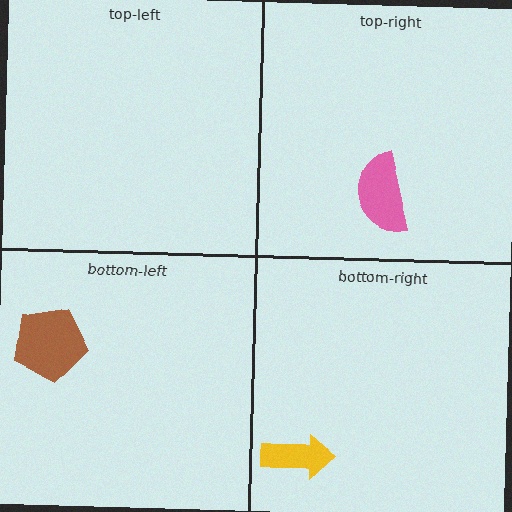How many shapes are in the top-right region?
1.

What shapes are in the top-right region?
The pink semicircle.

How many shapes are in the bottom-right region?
1.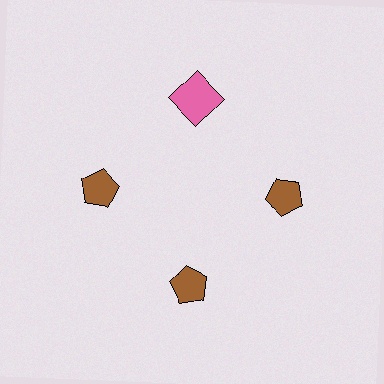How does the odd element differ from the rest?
It differs in both color (pink instead of brown) and shape (square instead of pentagon).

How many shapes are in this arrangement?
There are 4 shapes arranged in a ring pattern.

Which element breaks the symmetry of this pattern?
The pink square at roughly the 12 o'clock position breaks the symmetry. All other shapes are brown pentagons.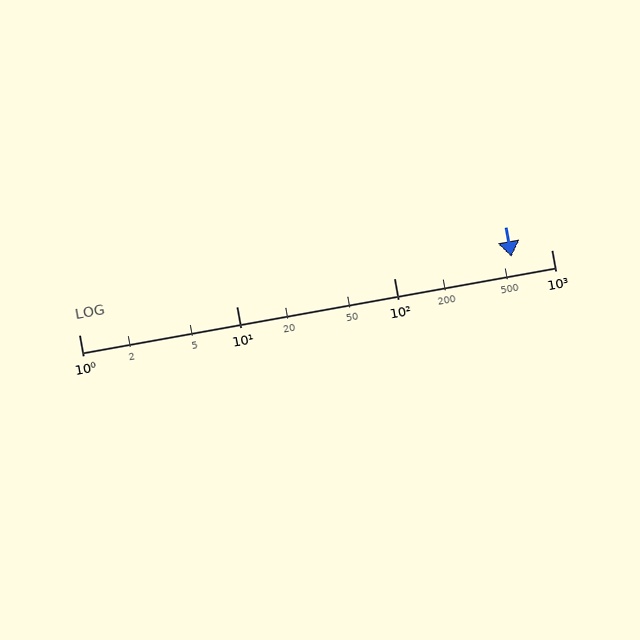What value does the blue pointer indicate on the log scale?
The pointer indicates approximately 560.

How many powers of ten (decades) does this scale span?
The scale spans 3 decades, from 1 to 1000.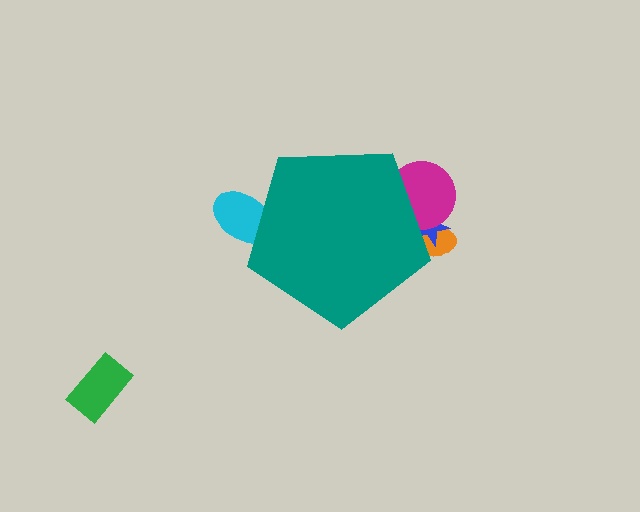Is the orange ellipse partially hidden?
Yes, the orange ellipse is partially hidden behind the teal pentagon.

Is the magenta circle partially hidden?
Yes, the magenta circle is partially hidden behind the teal pentagon.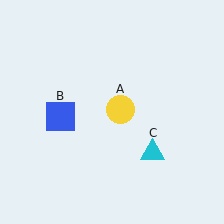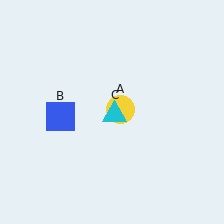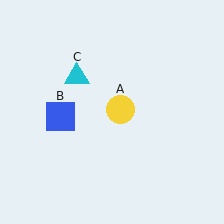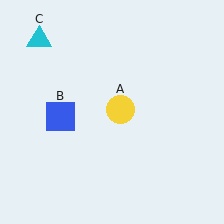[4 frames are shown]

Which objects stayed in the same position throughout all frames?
Yellow circle (object A) and blue square (object B) remained stationary.